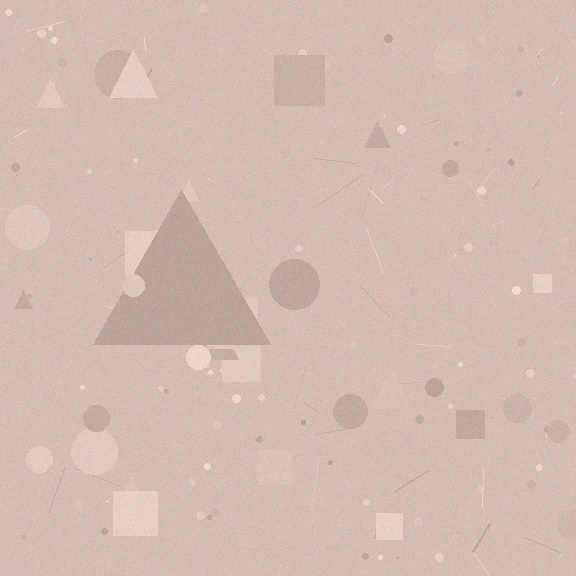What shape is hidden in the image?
A triangle is hidden in the image.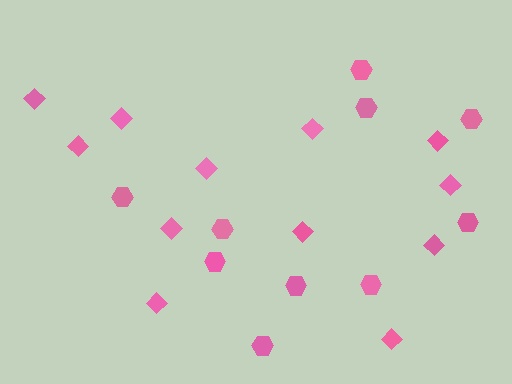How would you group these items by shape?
There are 2 groups: one group of hexagons (10) and one group of diamonds (12).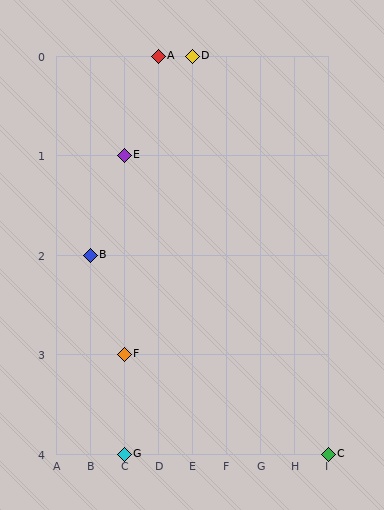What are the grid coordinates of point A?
Point A is at grid coordinates (D, 0).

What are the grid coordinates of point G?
Point G is at grid coordinates (C, 4).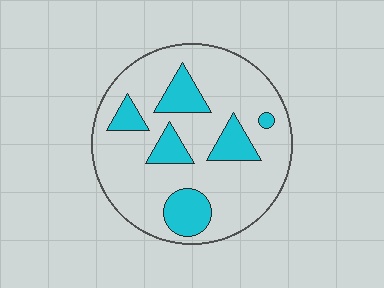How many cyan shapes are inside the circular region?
6.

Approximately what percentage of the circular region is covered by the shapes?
Approximately 20%.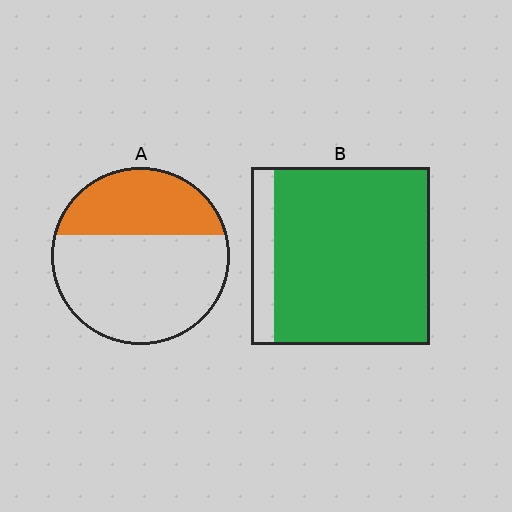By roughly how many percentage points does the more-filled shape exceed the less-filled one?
By roughly 50 percentage points (B over A).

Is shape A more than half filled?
No.